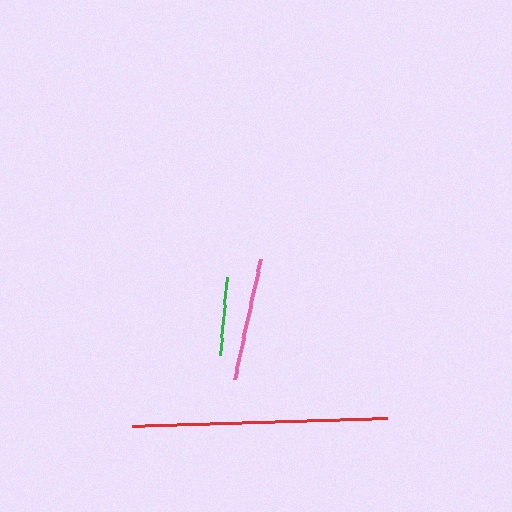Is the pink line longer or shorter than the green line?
The pink line is longer than the green line.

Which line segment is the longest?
The red line is the longest at approximately 255 pixels.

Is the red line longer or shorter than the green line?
The red line is longer than the green line.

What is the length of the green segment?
The green segment is approximately 78 pixels long.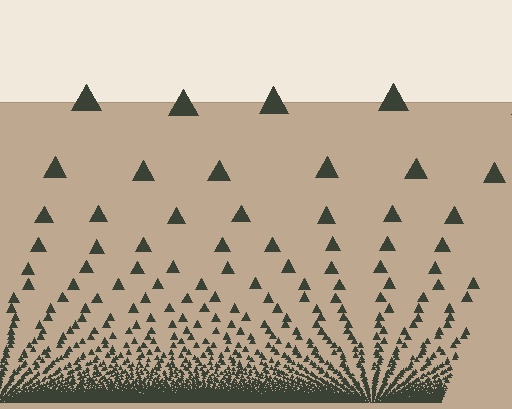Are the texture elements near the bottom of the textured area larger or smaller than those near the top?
Smaller. The gradient is inverted — elements near the bottom are smaller and denser.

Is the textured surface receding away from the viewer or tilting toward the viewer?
The surface appears to tilt toward the viewer. Texture elements get larger and sparser toward the top.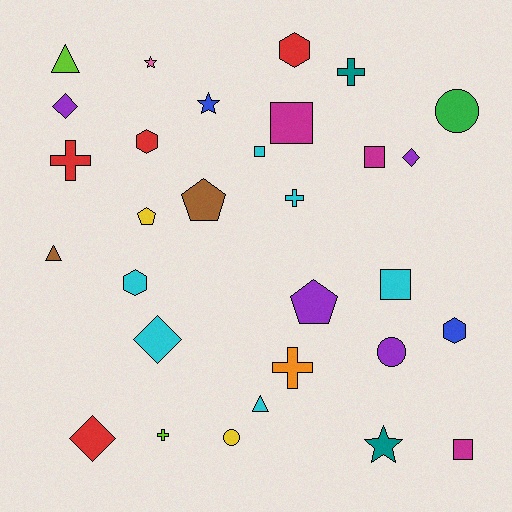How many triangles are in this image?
There are 3 triangles.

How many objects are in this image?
There are 30 objects.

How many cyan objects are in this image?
There are 6 cyan objects.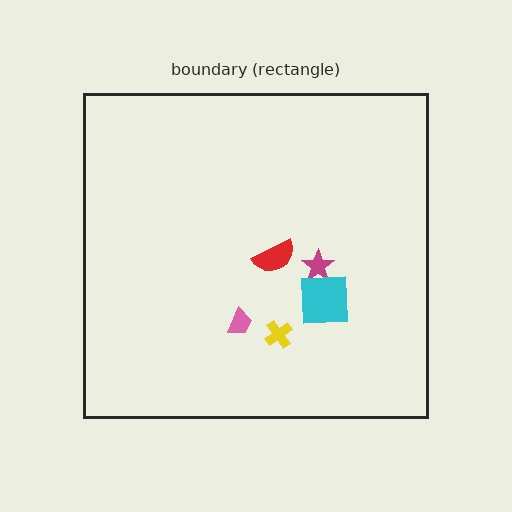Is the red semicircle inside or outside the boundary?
Inside.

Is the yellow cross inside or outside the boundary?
Inside.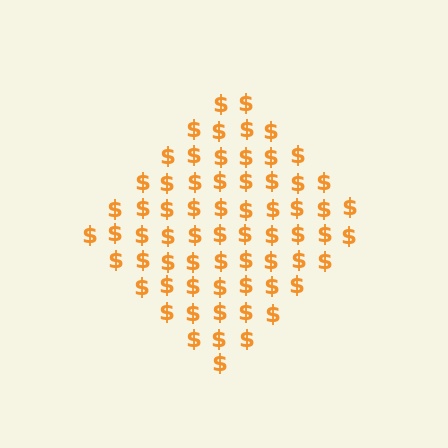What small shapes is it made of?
It is made of small dollar signs.